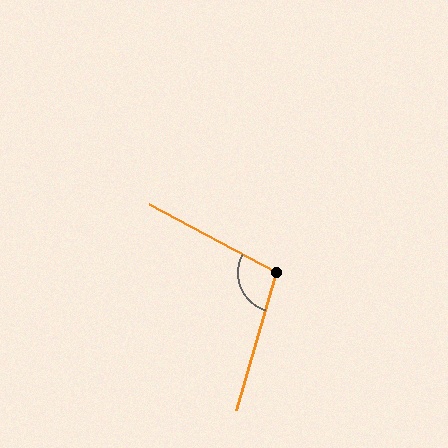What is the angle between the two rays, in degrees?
Approximately 102 degrees.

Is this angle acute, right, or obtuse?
It is obtuse.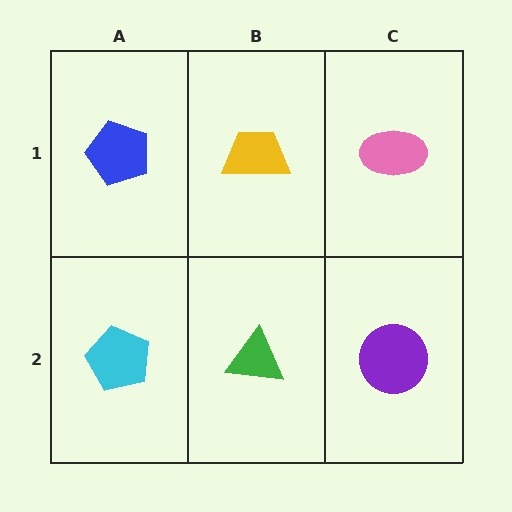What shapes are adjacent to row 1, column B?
A green triangle (row 2, column B), a blue pentagon (row 1, column A), a pink ellipse (row 1, column C).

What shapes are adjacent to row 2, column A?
A blue pentagon (row 1, column A), a green triangle (row 2, column B).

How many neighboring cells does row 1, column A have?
2.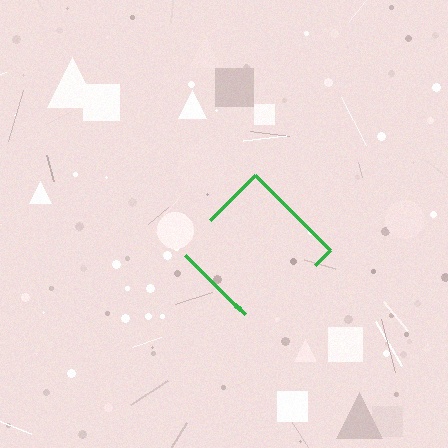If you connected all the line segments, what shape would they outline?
They would outline a diamond.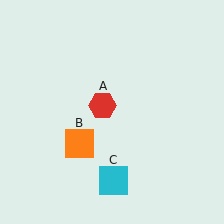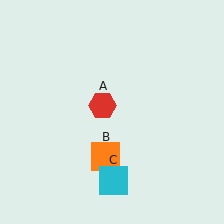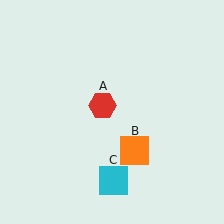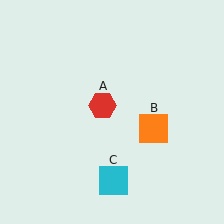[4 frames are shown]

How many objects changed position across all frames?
1 object changed position: orange square (object B).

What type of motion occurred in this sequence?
The orange square (object B) rotated counterclockwise around the center of the scene.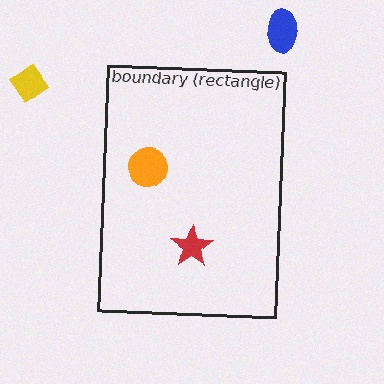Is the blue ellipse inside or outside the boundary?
Outside.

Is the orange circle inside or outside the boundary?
Inside.